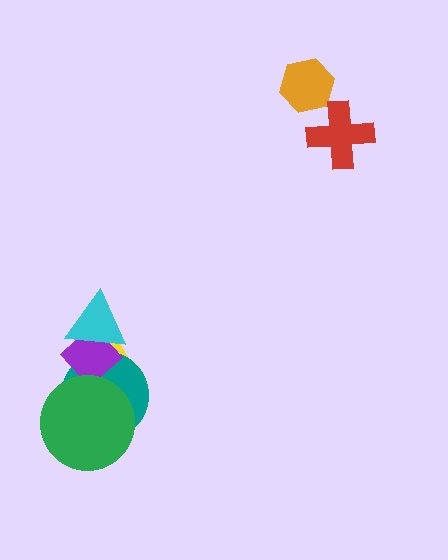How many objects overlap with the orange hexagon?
0 objects overlap with the orange hexagon.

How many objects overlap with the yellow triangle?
4 objects overlap with the yellow triangle.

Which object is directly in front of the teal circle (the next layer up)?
The purple diamond is directly in front of the teal circle.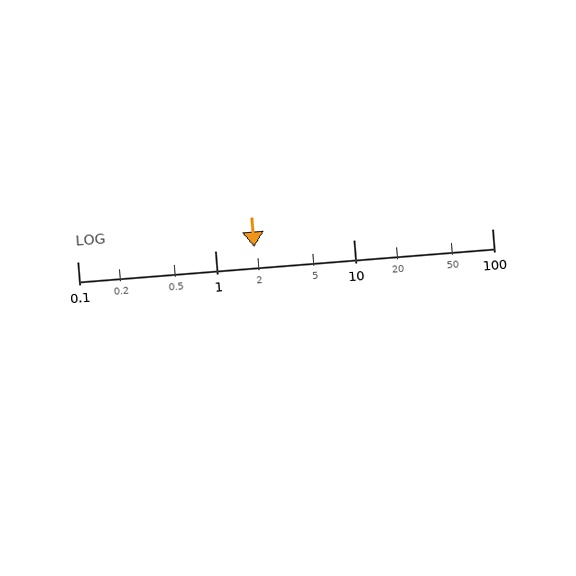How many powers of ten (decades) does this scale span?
The scale spans 3 decades, from 0.1 to 100.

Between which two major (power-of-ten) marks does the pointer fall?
The pointer is between 1 and 10.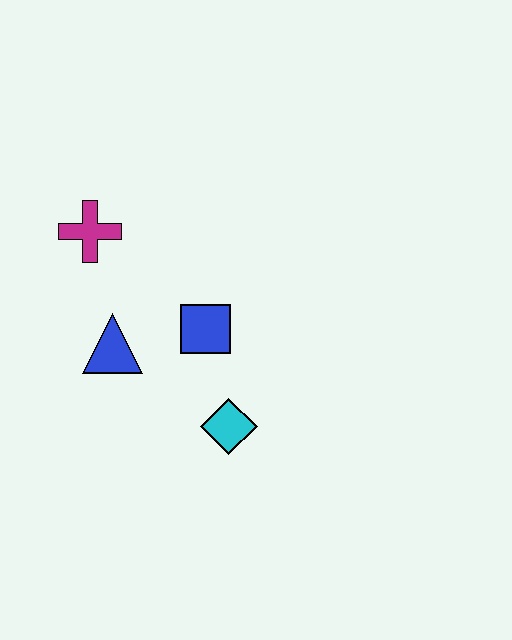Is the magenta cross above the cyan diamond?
Yes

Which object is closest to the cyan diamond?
The blue square is closest to the cyan diamond.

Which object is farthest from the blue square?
The magenta cross is farthest from the blue square.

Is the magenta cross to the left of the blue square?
Yes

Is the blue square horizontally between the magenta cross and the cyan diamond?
Yes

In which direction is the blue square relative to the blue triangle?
The blue square is to the right of the blue triangle.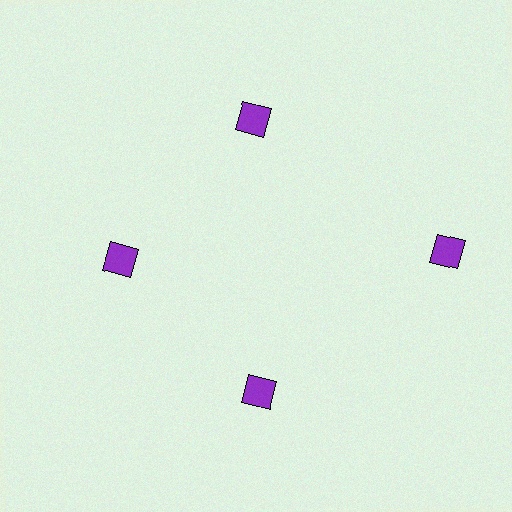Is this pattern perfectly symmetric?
No. The 4 purple diamonds are arranged in a ring, but one element near the 3 o'clock position is pushed outward from the center, breaking the 4-fold rotational symmetry.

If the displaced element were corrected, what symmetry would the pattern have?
It would have 4-fold rotational symmetry — the pattern would map onto itself every 90 degrees.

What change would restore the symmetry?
The symmetry would be restored by moving it inward, back onto the ring so that all 4 diamonds sit at equal angles and equal distance from the center.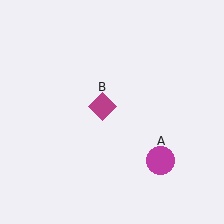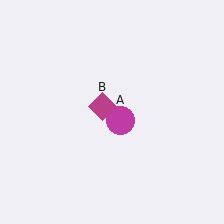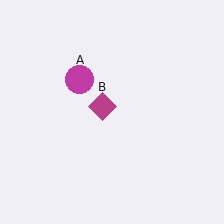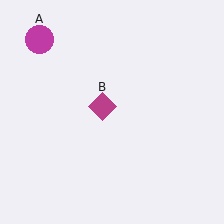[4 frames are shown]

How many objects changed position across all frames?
1 object changed position: magenta circle (object A).